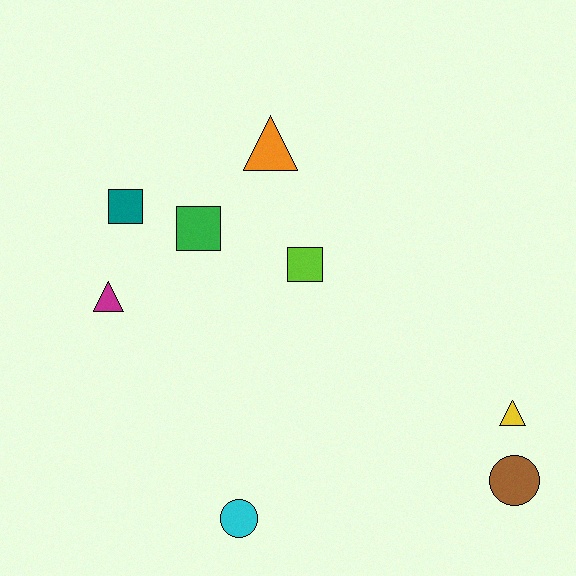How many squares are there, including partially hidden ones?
There are 3 squares.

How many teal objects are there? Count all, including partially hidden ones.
There is 1 teal object.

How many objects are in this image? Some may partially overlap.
There are 8 objects.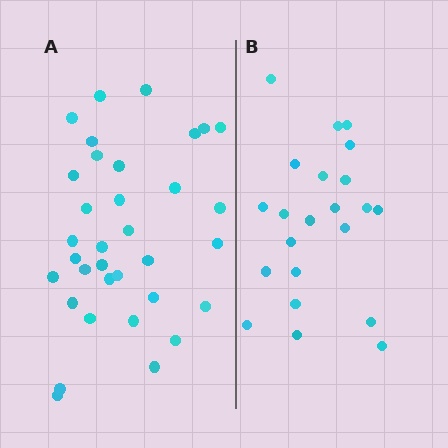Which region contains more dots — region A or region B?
Region A (the left region) has more dots.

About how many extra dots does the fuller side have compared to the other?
Region A has roughly 12 or so more dots than region B.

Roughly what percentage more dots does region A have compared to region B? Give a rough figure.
About 55% more.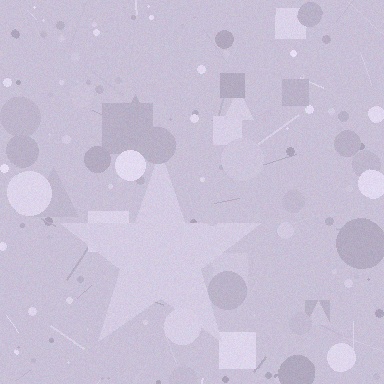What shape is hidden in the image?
A star is hidden in the image.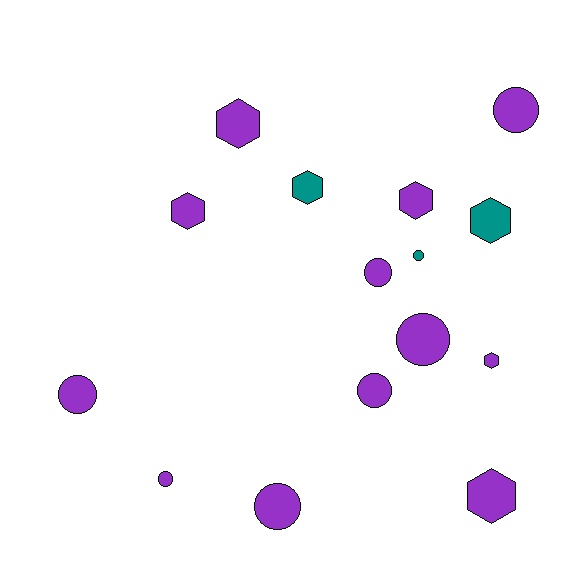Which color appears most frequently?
Purple, with 12 objects.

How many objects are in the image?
There are 15 objects.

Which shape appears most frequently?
Circle, with 8 objects.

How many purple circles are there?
There are 7 purple circles.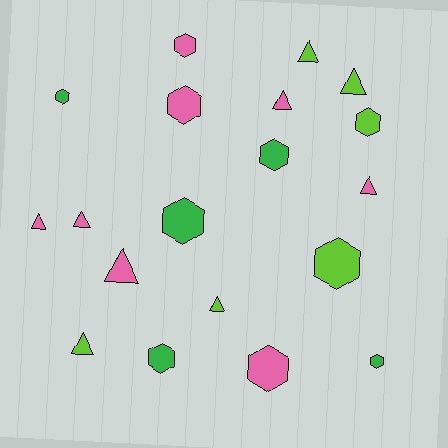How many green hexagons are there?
There are 5 green hexagons.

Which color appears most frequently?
Pink, with 8 objects.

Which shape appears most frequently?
Hexagon, with 10 objects.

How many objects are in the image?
There are 19 objects.